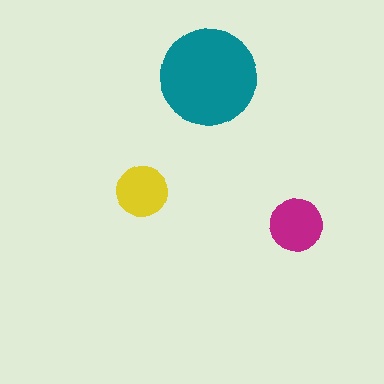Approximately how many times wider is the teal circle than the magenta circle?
About 2 times wider.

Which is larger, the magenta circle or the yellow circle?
The magenta one.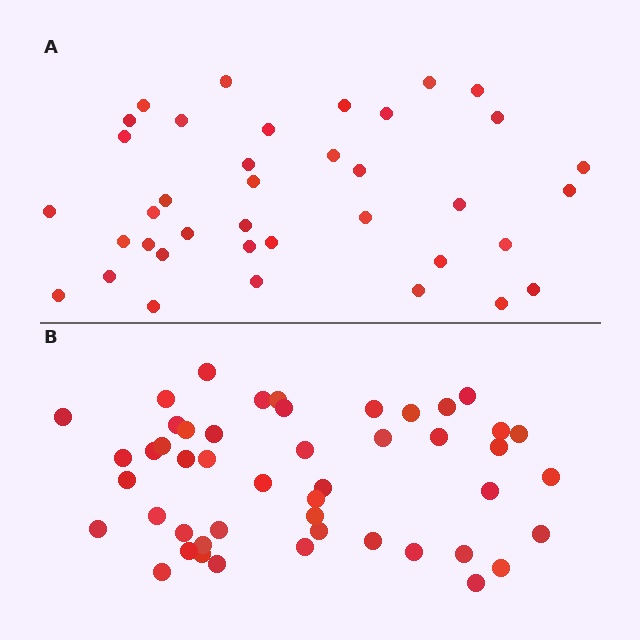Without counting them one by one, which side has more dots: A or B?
Region B (the bottom region) has more dots.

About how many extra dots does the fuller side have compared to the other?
Region B has roughly 10 or so more dots than region A.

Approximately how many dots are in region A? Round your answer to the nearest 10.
About 40 dots. (The exact count is 38, which rounds to 40.)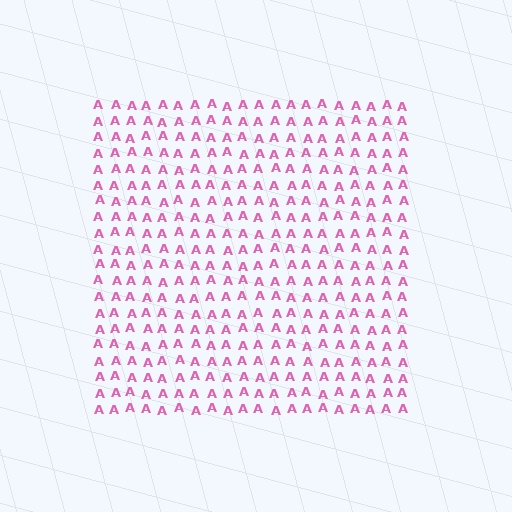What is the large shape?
The large shape is a square.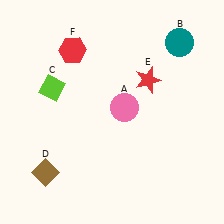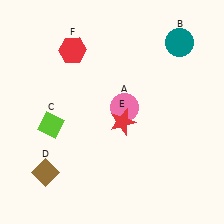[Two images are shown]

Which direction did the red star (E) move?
The red star (E) moved down.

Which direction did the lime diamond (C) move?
The lime diamond (C) moved down.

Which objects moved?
The objects that moved are: the lime diamond (C), the red star (E).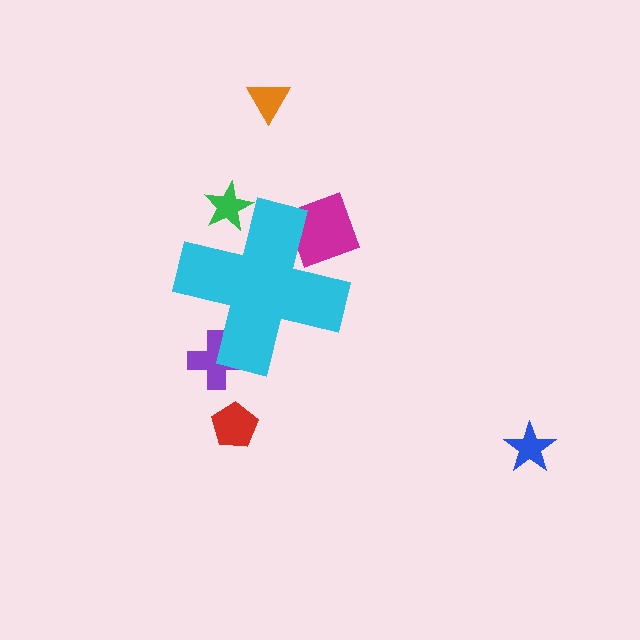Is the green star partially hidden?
Yes, the green star is partially hidden behind the cyan cross.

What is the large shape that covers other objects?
A cyan cross.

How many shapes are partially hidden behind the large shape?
3 shapes are partially hidden.